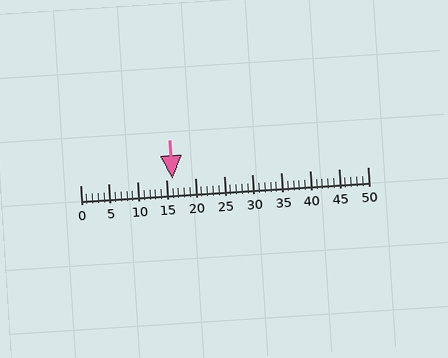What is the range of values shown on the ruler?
The ruler shows values from 0 to 50.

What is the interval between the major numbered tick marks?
The major tick marks are spaced 5 units apart.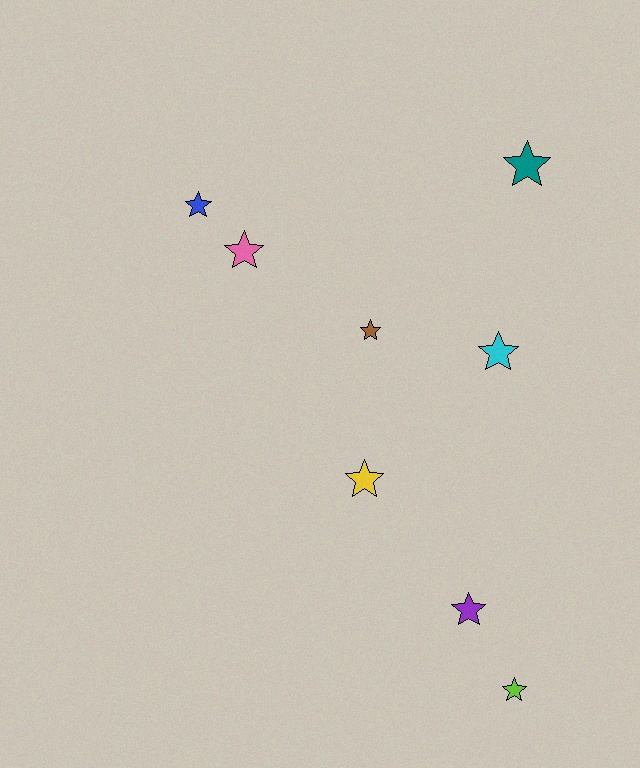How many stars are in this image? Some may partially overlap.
There are 8 stars.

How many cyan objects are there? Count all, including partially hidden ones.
There is 1 cyan object.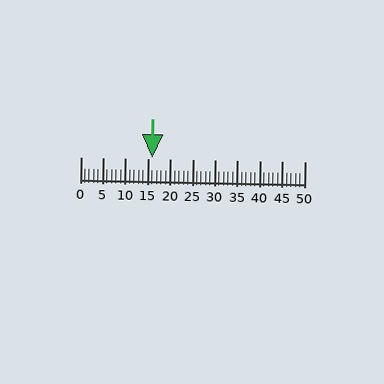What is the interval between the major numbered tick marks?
The major tick marks are spaced 5 units apart.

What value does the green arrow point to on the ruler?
The green arrow points to approximately 16.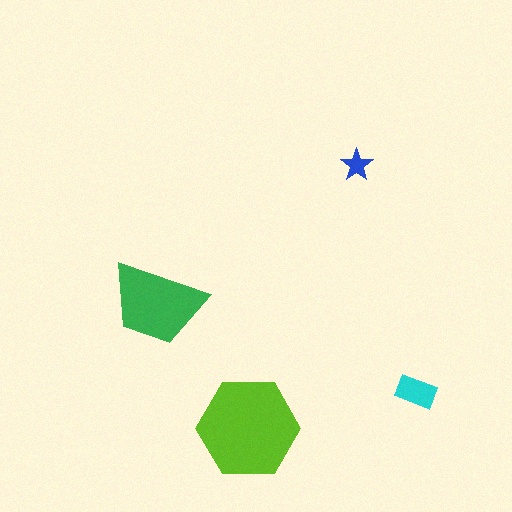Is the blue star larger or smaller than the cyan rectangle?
Smaller.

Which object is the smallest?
The blue star.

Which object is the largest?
The lime hexagon.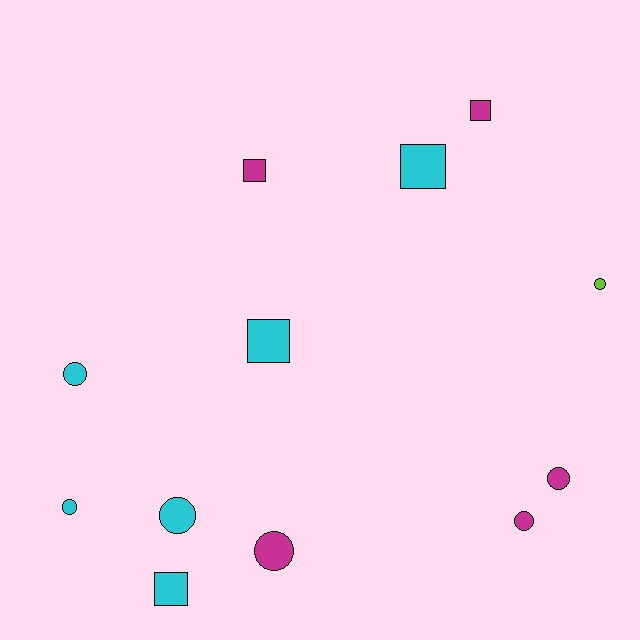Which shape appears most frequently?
Circle, with 7 objects.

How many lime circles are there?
There is 1 lime circle.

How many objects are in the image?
There are 12 objects.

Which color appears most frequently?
Cyan, with 6 objects.